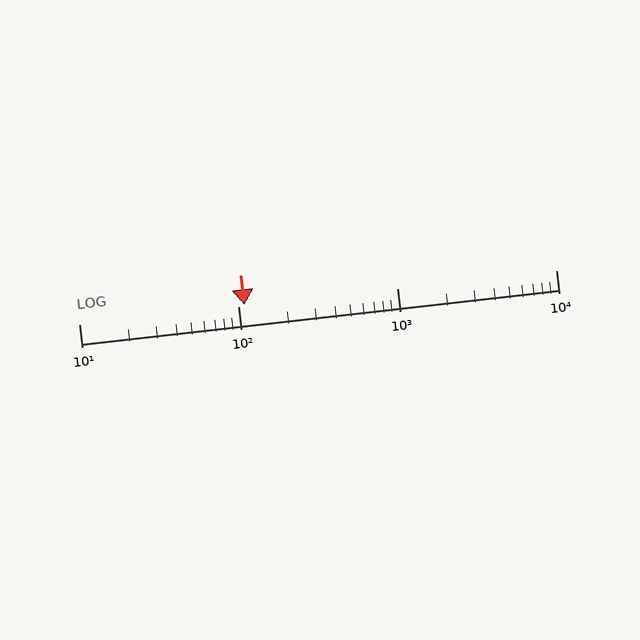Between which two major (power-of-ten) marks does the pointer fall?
The pointer is between 100 and 1000.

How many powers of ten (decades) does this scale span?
The scale spans 3 decades, from 10 to 10000.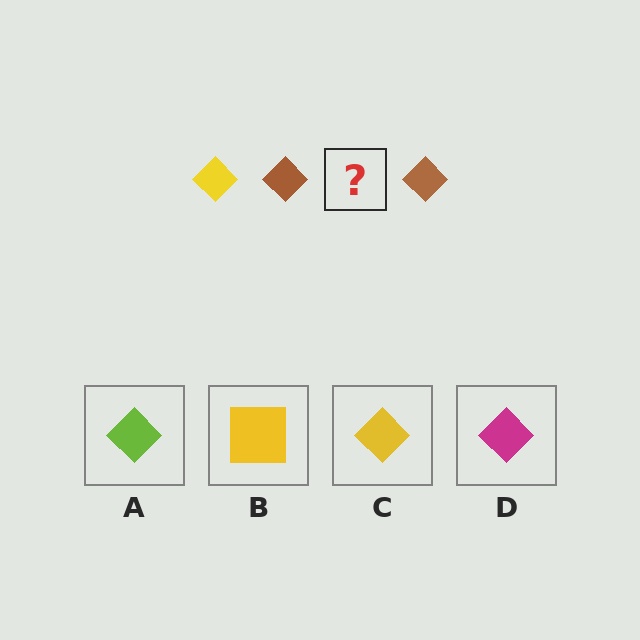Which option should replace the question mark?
Option C.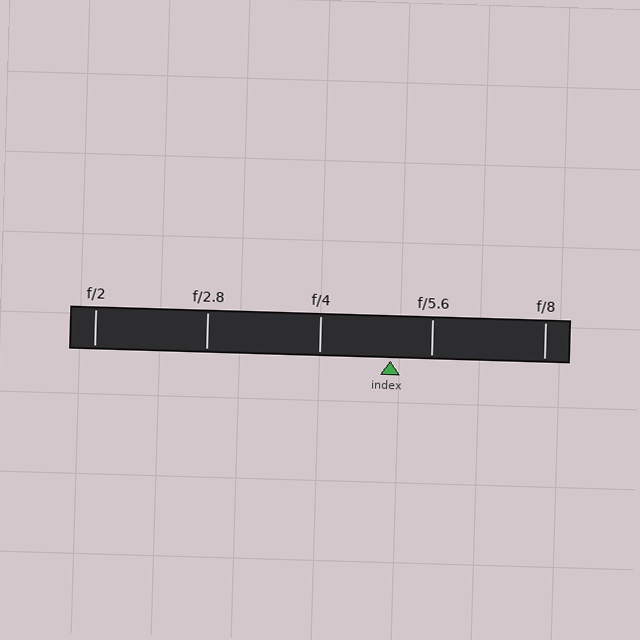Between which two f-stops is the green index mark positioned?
The index mark is between f/4 and f/5.6.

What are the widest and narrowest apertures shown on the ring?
The widest aperture shown is f/2 and the narrowest is f/8.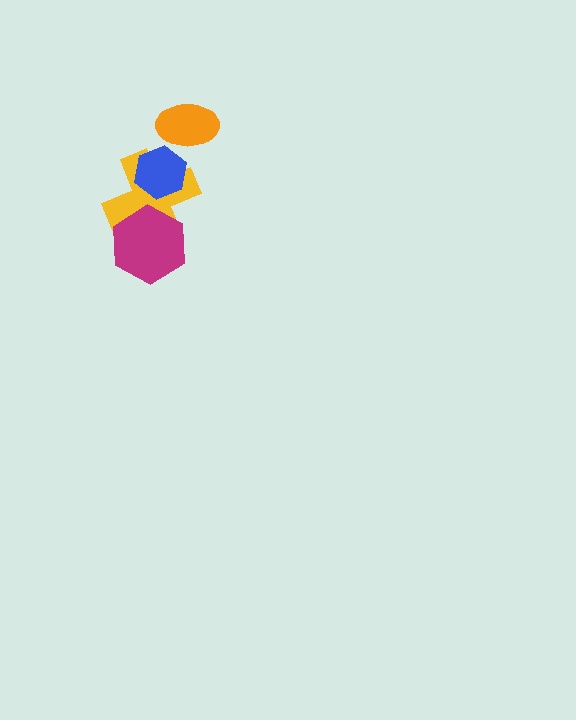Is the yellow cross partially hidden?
Yes, it is partially covered by another shape.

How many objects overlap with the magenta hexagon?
1 object overlaps with the magenta hexagon.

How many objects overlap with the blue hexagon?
1 object overlaps with the blue hexagon.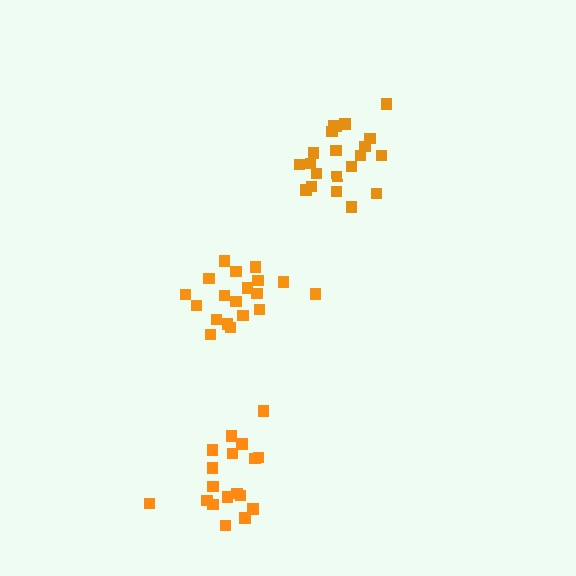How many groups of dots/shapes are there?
There are 3 groups.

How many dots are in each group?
Group 1: 19 dots, Group 2: 21 dots, Group 3: 18 dots (58 total).